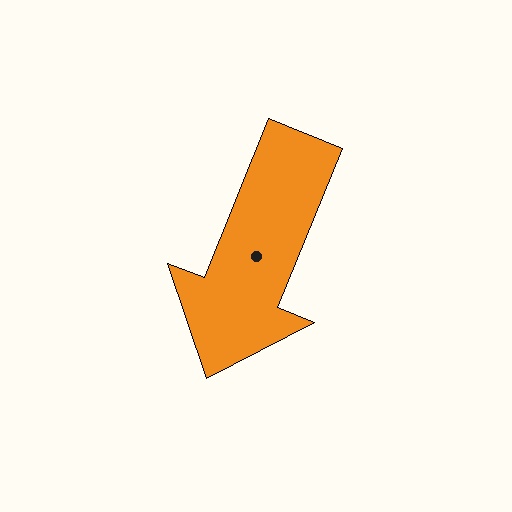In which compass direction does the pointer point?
South.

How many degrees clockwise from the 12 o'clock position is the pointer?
Approximately 202 degrees.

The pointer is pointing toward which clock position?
Roughly 7 o'clock.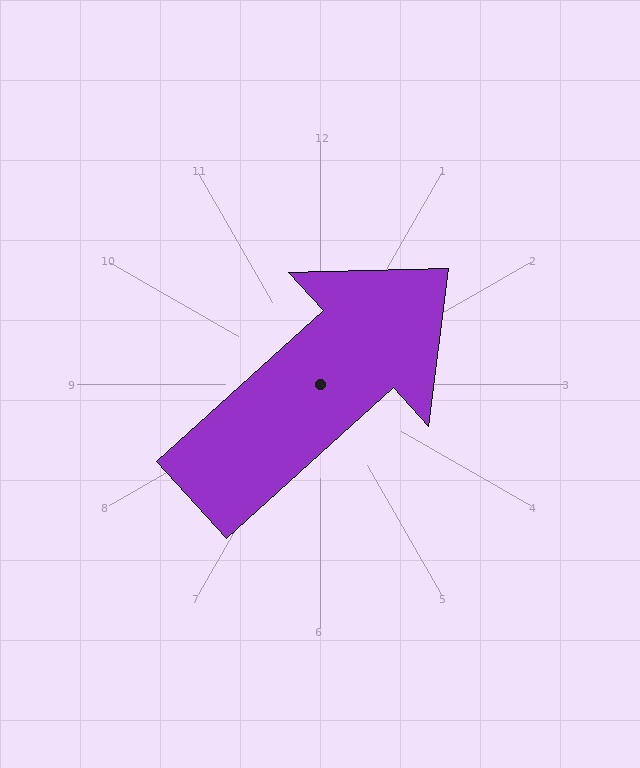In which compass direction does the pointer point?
Northeast.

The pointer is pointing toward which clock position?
Roughly 2 o'clock.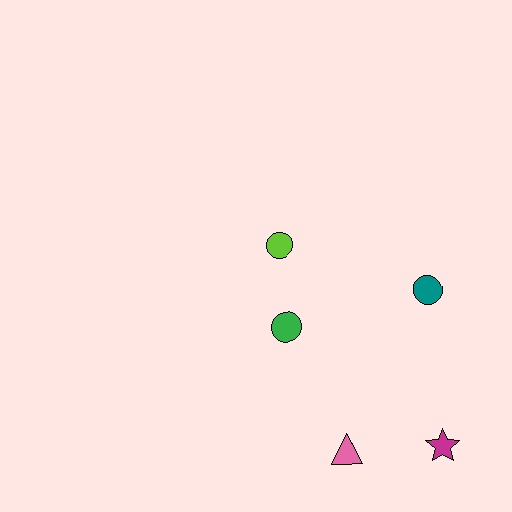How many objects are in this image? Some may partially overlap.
There are 5 objects.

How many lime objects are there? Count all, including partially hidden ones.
There is 1 lime object.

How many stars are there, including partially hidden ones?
There is 1 star.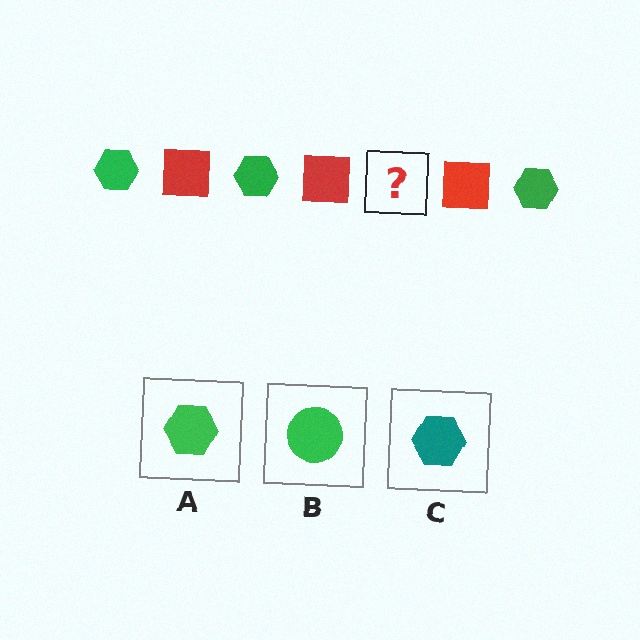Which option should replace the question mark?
Option A.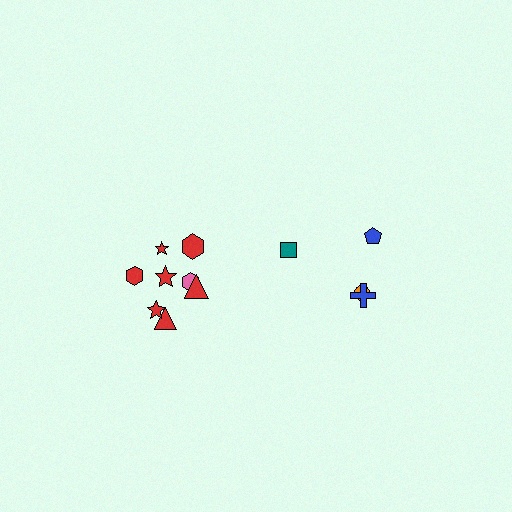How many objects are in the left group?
There are 8 objects.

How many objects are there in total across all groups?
There are 12 objects.